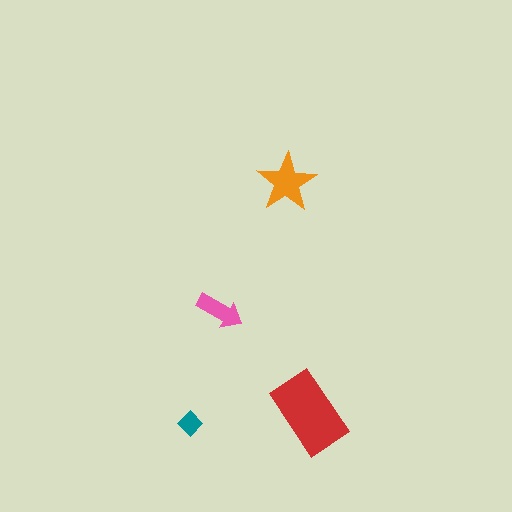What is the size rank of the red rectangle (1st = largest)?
1st.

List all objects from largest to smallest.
The red rectangle, the orange star, the pink arrow, the teal diamond.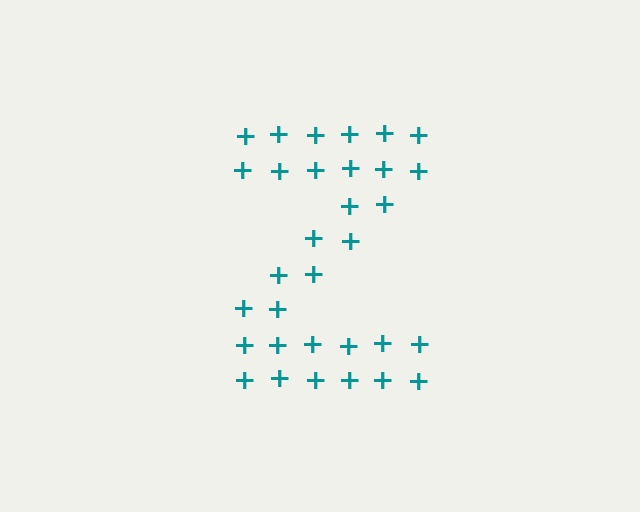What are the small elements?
The small elements are plus signs.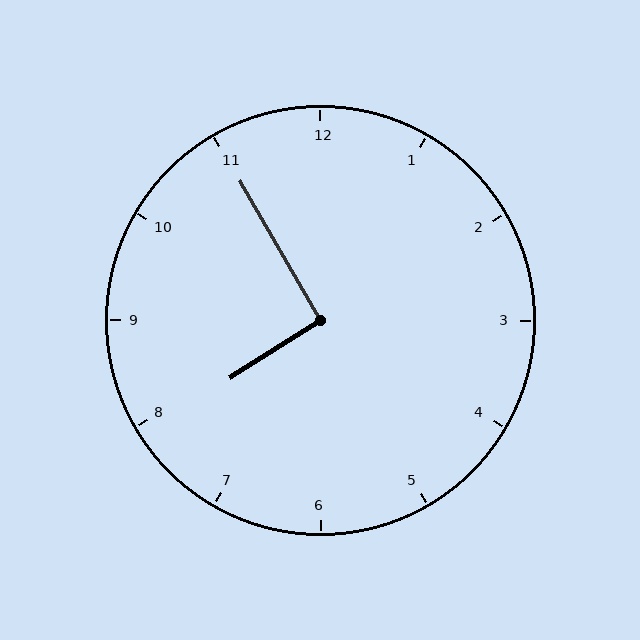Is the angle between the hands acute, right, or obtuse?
It is right.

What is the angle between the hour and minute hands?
Approximately 92 degrees.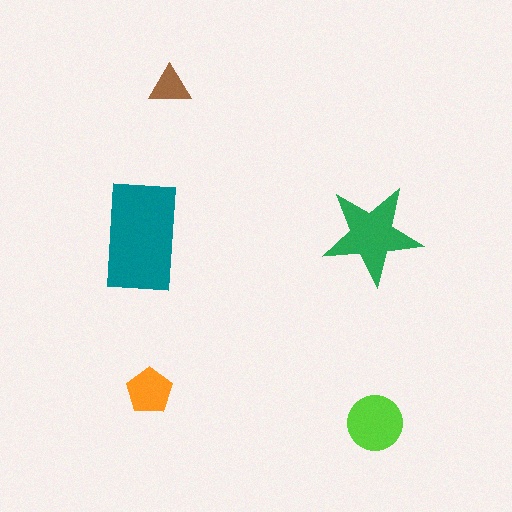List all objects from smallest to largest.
The brown triangle, the orange pentagon, the lime circle, the green star, the teal rectangle.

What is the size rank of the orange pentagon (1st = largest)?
4th.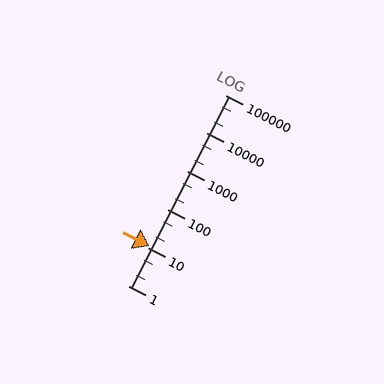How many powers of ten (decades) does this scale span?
The scale spans 5 decades, from 1 to 100000.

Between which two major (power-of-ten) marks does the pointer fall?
The pointer is between 10 and 100.